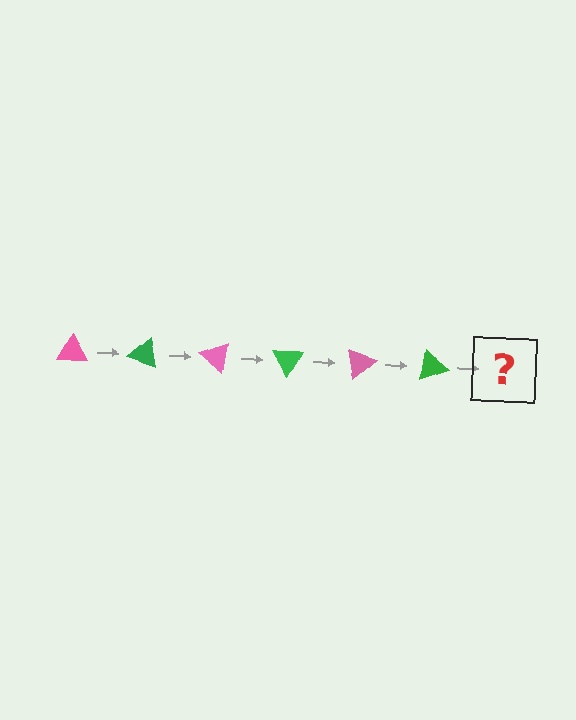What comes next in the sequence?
The next element should be a pink triangle, rotated 120 degrees from the start.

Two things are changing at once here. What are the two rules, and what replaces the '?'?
The two rules are that it rotates 20 degrees each step and the color cycles through pink and green. The '?' should be a pink triangle, rotated 120 degrees from the start.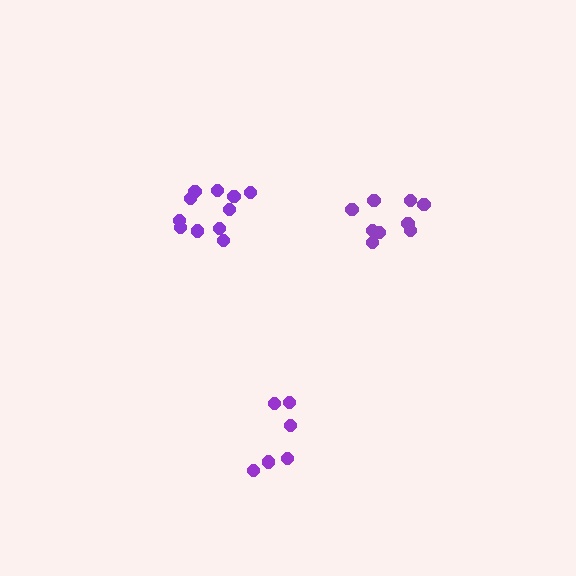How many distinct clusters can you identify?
There are 3 distinct clusters.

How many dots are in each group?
Group 1: 11 dots, Group 2: 9 dots, Group 3: 6 dots (26 total).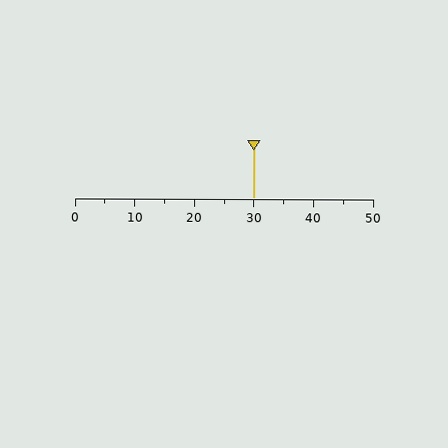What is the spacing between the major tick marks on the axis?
The major ticks are spaced 10 apart.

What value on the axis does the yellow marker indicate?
The marker indicates approximately 30.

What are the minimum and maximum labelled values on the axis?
The axis runs from 0 to 50.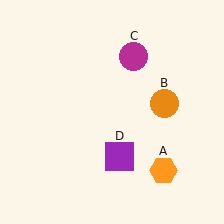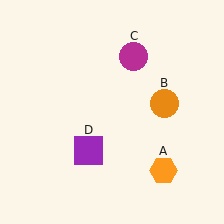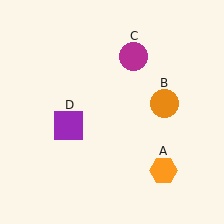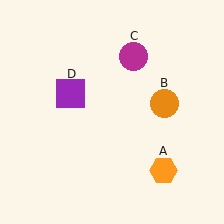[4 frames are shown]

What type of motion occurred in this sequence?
The purple square (object D) rotated clockwise around the center of the scene.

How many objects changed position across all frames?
1 object changed position: purple square (object D).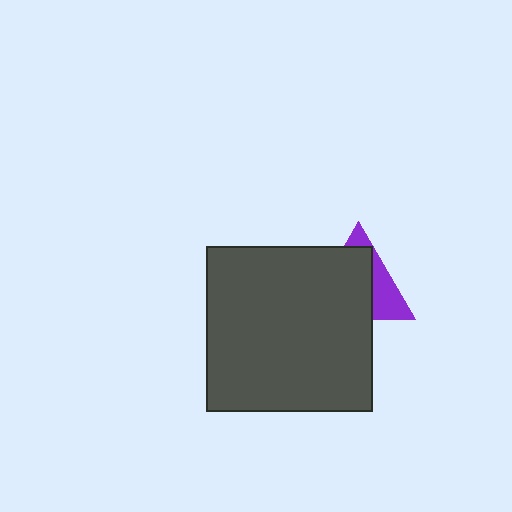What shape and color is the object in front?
The object in front is a dark gray square.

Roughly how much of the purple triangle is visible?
A small part of it is visible (roughly 34%).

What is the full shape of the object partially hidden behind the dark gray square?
The partially hidden object is a purple triangle.